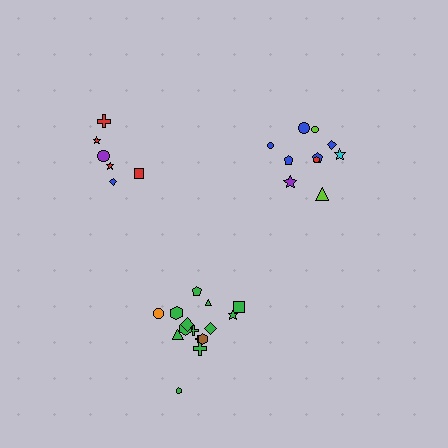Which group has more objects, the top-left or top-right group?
The top-right group.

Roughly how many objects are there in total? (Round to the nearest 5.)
Roughly 30 objects in total.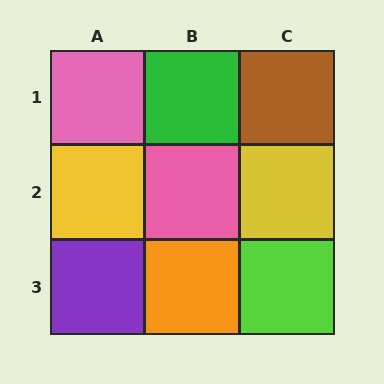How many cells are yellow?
2 cells are yellow.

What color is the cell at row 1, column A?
Pink.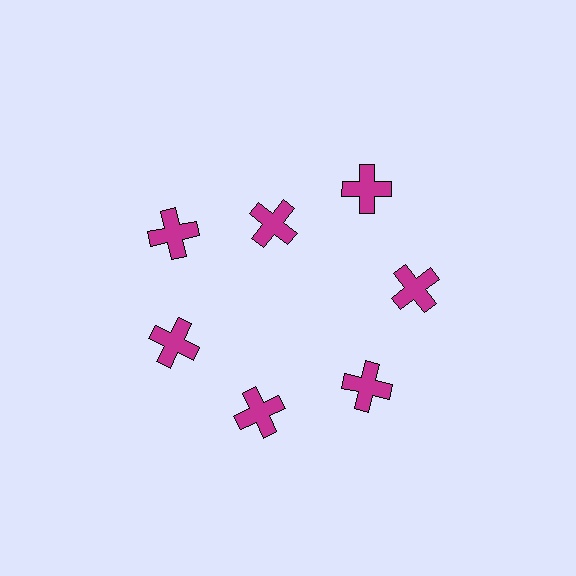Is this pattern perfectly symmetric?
No. The 7 magenta crosses are arranged in a ring, but one element near the 12 o'clock position is pulled inward toward the center, breaking the 7-fold rotational symmetry.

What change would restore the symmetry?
The symmetry would be restored by moving it outward, back onto the ring so that all 7 crosses sit at equal angles and equal distance from the center.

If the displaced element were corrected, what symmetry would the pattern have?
It would have 7-fold rotational symmetry — the pattern would map onto itself every 51 degrees.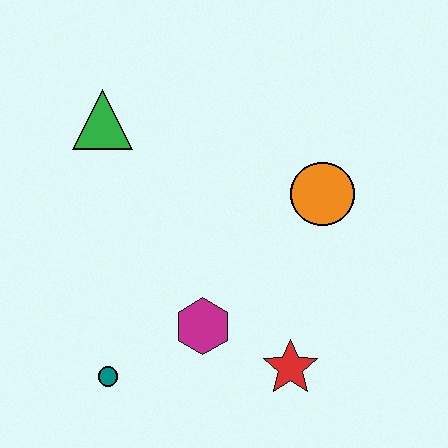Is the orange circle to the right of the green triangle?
Yes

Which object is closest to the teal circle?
The magenta hexagon is closest to the teal circle.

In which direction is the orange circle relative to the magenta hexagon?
The orange circle is above the magenta hexagon.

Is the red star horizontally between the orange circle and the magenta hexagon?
Yes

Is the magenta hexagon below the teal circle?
No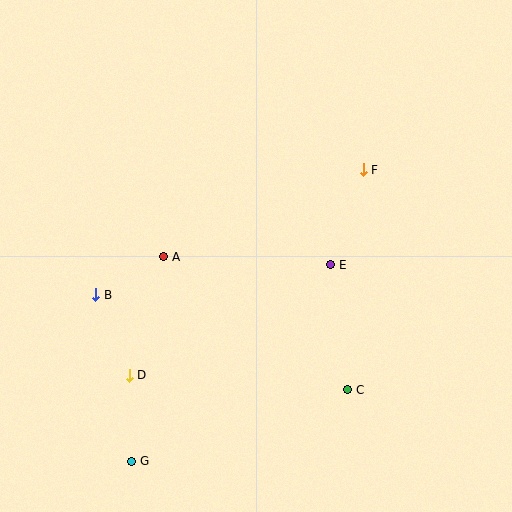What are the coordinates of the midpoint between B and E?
The midpoint between B and E is at (213, 280).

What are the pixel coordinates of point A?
Point A is at (164, 257).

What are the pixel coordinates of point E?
Point E is at (331, 265).